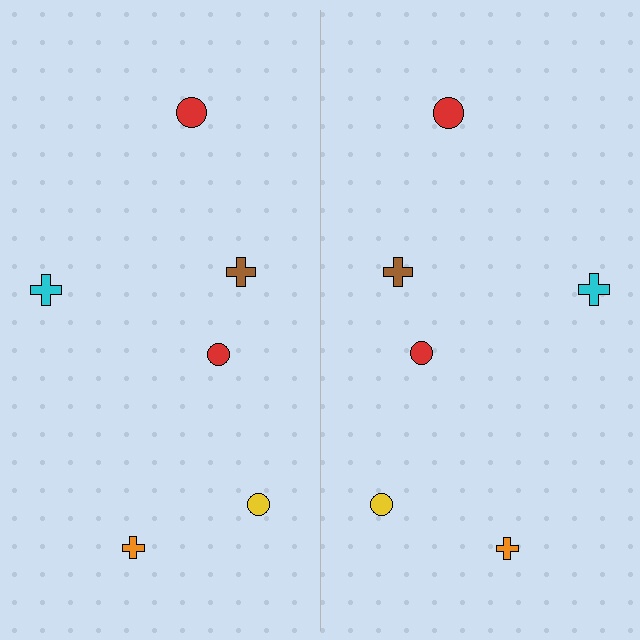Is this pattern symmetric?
Yes, this pattern has bilateral (reflection) symmetry.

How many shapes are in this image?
There are 12 shapes in this image.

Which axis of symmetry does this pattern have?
The pattern has a vertical axis of symmetry running through the center of the image.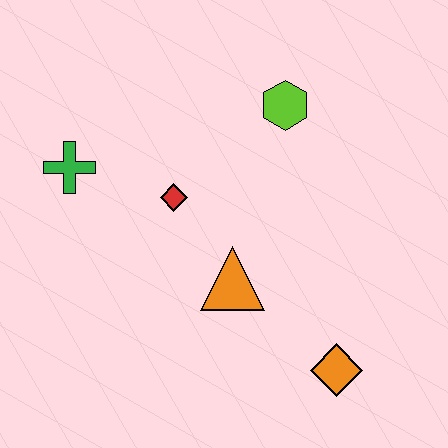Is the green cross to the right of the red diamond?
No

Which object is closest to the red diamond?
The orange triangle is closest to the red diamond.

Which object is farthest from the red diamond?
The orange diamond is farthest from the red diamond.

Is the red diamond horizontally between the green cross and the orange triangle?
Yes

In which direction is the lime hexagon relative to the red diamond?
The lime hexagon is to the right of the red diamond.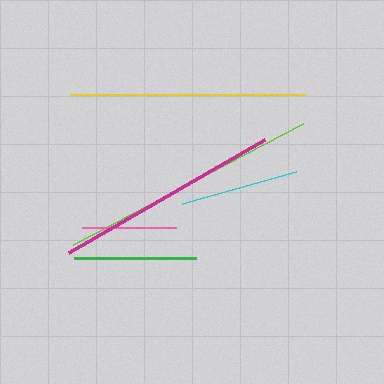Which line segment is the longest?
The lime line is the longest at approximately 260 pixels.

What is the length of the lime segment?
The lime segment is approximately 260 pixels long.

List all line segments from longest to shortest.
From longest to shortest: lime, yellow, magenta, green, cyan, pink.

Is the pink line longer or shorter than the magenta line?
The magenta line is longer than the pink line.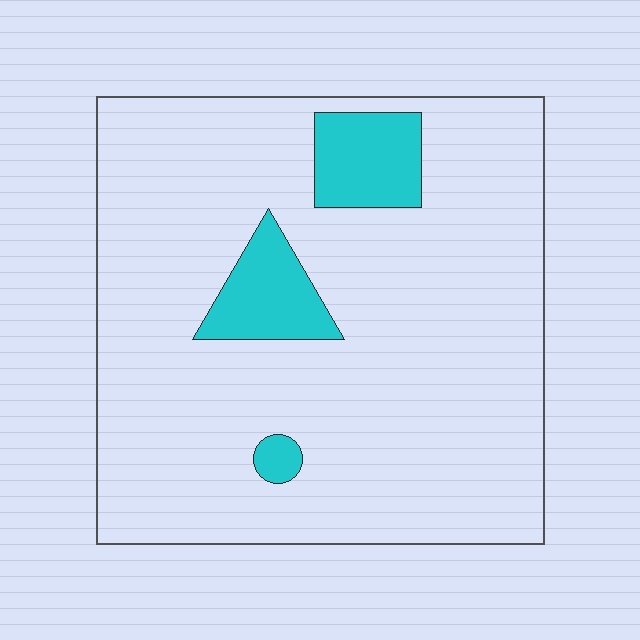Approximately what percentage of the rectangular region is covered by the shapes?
Approximately 10%.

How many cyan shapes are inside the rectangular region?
3.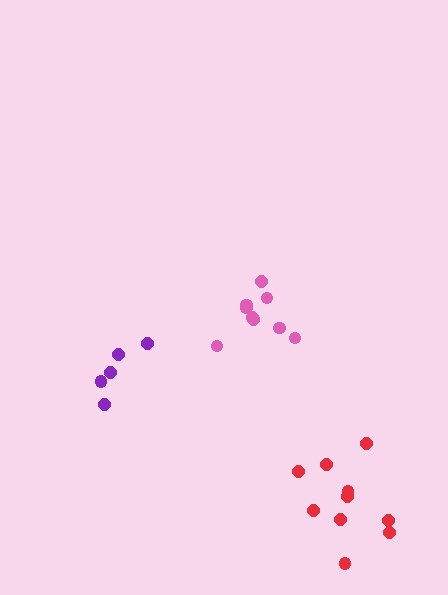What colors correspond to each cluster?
The clusters are colored: purple, pink, red.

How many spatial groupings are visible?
There are 3 spatial groupings.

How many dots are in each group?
Group 1: 5 dots, Group 2: 9 dots, Group 3: 10 dots (24 total).